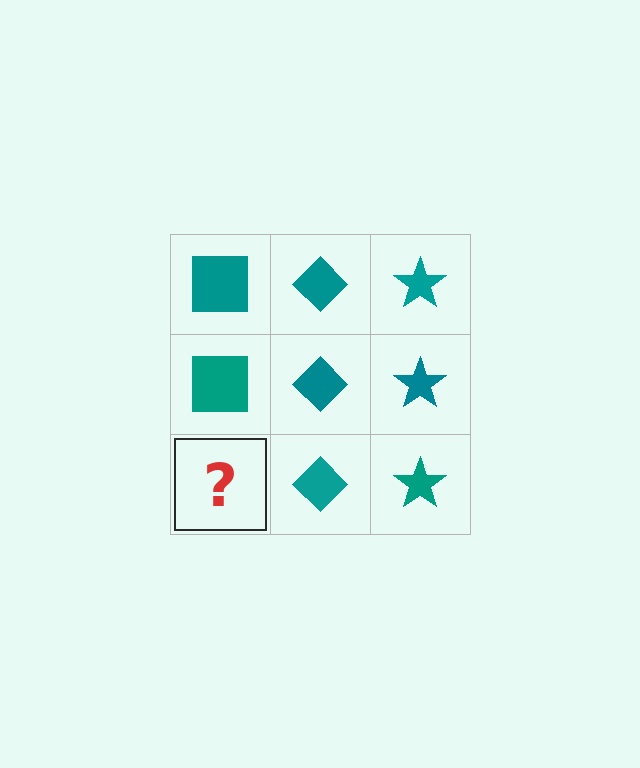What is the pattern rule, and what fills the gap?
The rule is that each column has a consistent shape. The gap should be filled with a teal square.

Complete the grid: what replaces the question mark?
The question mark should be replaced with a teal square.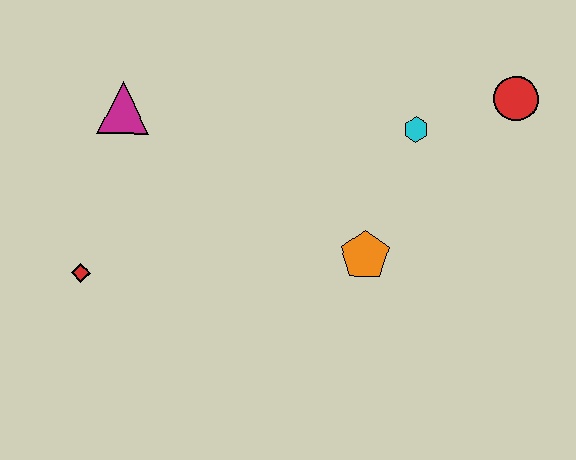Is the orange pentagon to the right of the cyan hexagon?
No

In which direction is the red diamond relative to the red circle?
The red diamond is to the left of the red circle.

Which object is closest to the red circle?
The cyan hexagon is closest to the red circle.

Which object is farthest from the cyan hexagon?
The red diamond is farthest from the cyan hexagon.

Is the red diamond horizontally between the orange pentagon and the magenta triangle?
No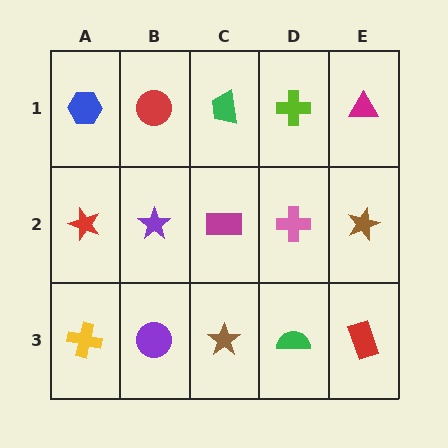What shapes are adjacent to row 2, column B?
A red circle (row 1, column B), a purple circle (row 3, column B), a red star (row 2, column A), a magenta rectangle (row 2, column C).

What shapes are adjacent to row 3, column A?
A red star (row 2, column A), a purple circle (row 3, column B).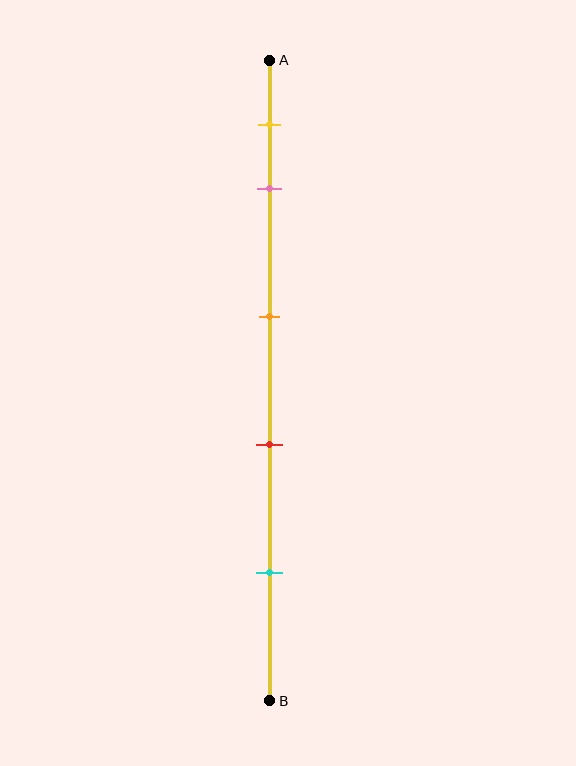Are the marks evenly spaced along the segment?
No, the marks are not evenly spaced.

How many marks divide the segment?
There are 5 marks dividing the segment.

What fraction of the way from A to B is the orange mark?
The orange mark is approximately 40% (0.4) of the way from A to B.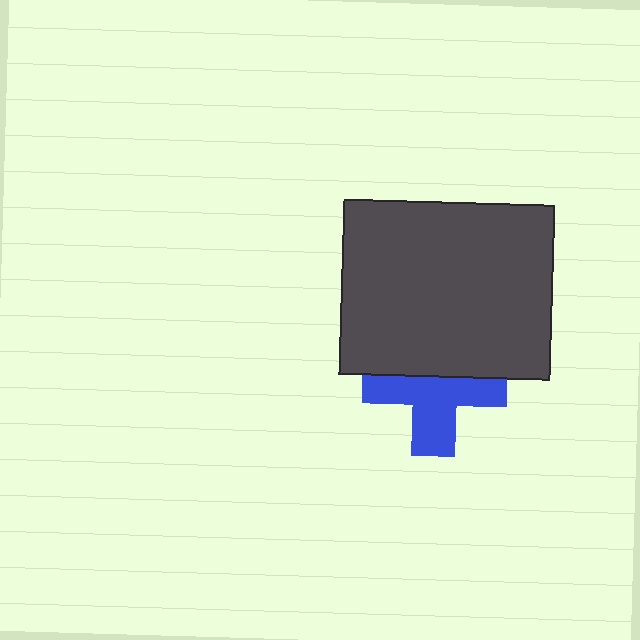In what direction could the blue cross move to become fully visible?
The blue cross could move down. That would shift it out from behind the dark gray rectangle entirely.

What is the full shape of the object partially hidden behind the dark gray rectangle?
The partially hidden object is a blue cross.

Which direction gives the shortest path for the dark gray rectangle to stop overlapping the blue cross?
Moving up gives the shortest separation.